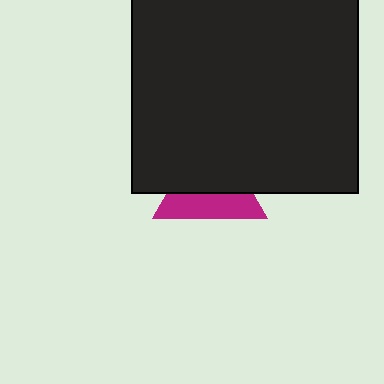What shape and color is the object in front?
The object in front is a black square.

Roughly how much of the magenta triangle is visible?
A small part of it is visible (roughly 45%).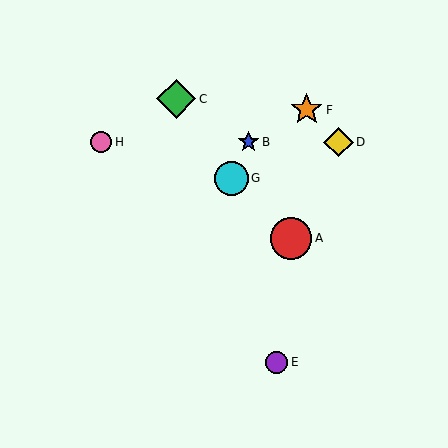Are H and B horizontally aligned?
Yes, both are at y≈142.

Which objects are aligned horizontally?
Objects B, D, H are aligned horizontally.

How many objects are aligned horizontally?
3 objects (B, D, H) are aligned horizontally.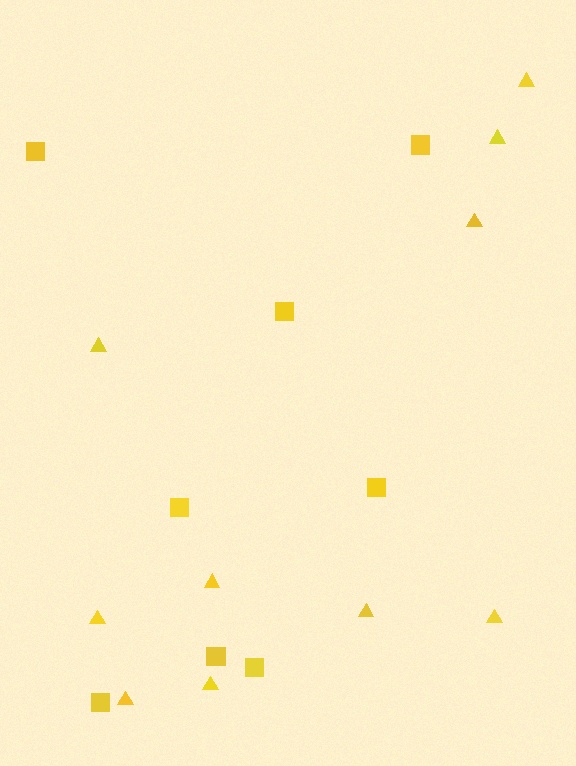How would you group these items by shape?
There are 2 groups: one group of squares (8) and one group of triangles (10).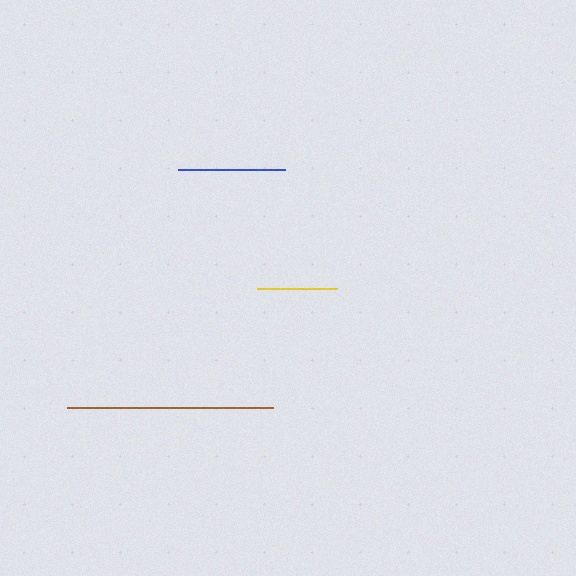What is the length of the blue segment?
The blue segment is approximately 107 pixels long.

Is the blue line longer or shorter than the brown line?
The brown line is longer than the blue line.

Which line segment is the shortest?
The yellow line is the shortest at approximately 80 pixels.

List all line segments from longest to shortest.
From longest to shortest: brown, blue, yellow.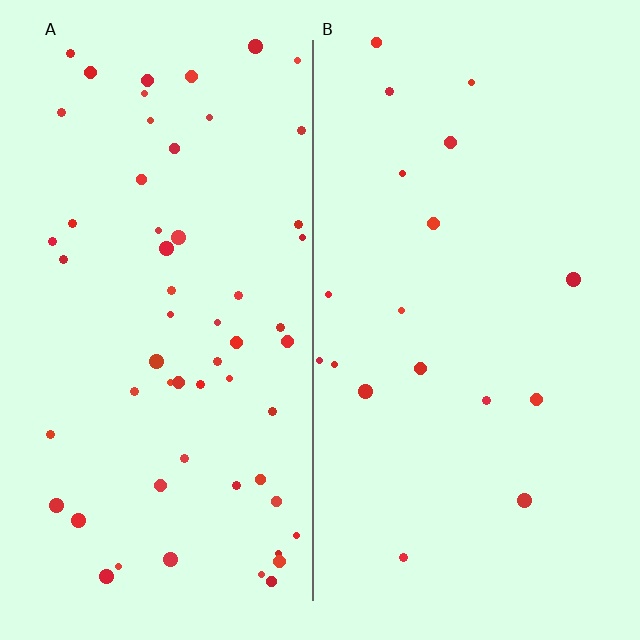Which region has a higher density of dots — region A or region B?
A (the left).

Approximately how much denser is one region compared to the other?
Approximately 3.2× — region A over region B.